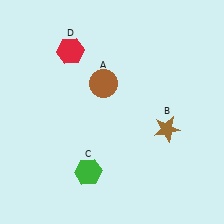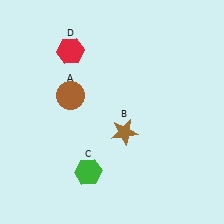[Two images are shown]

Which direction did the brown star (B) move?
The brown star (B) moved left.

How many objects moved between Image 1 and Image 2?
2 objects moved between the two images.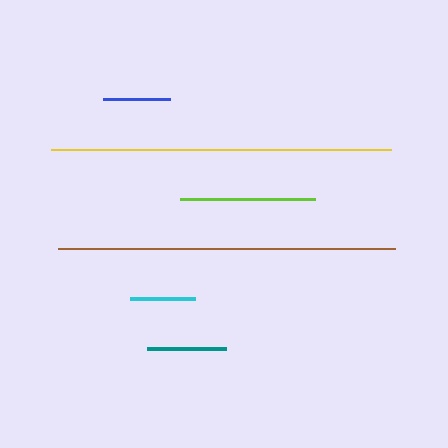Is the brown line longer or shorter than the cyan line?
The brown line is longer than the cyan line.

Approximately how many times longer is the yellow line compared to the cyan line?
The yellow line is approximately 5.2 times the length of the cyan line.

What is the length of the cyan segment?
The cyan segment is approximately 65 pixels long.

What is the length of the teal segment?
The teal segment is approximately 79 pixels long.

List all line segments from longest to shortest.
From longest to shortest: yellow, brown, lime, teal, blue, cyan.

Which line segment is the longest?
The yellow line is the longest at approximately 339 pixels.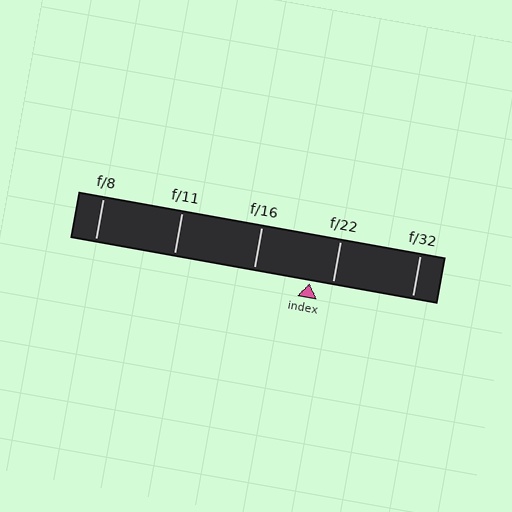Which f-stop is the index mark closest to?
The index mark is closest to f/22.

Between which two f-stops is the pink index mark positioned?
The index mark is between f/16 and f/22.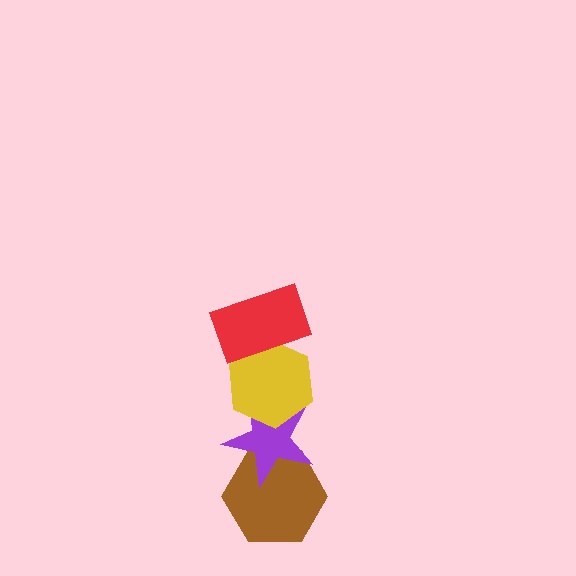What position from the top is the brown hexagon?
The brown hexagon is 4th from the top.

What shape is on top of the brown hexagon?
The purple star is on top of the brown hexagon.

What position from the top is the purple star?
The purple star is 3rd from the top.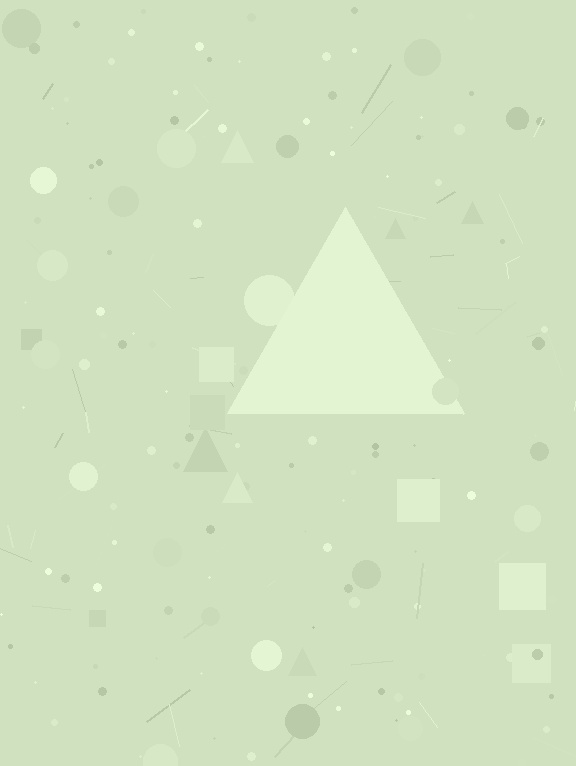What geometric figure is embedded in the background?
A triangle is embedded in the background.